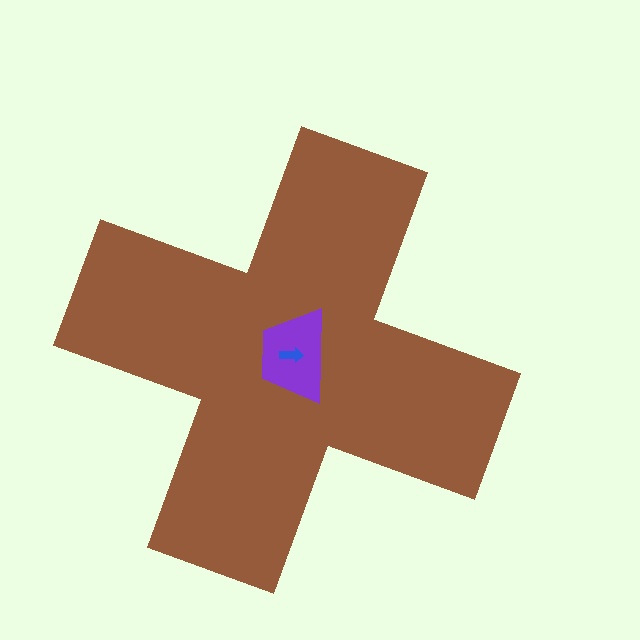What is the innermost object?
The blue arrow.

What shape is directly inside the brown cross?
The purple trapezoid.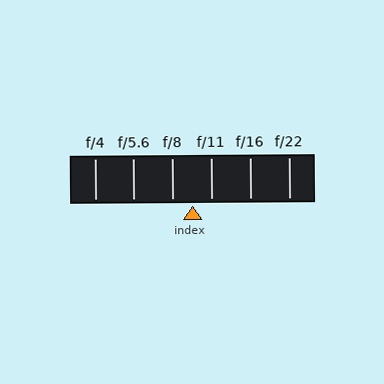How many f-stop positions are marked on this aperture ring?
There are 6 f-stop positions marked.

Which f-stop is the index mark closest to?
The index mark is closest to f/11.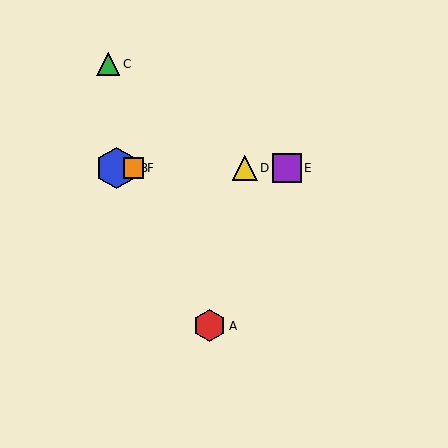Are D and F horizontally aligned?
Yes, both are at y≈168.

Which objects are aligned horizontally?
Objects B, D, E, F are aligned horizontally.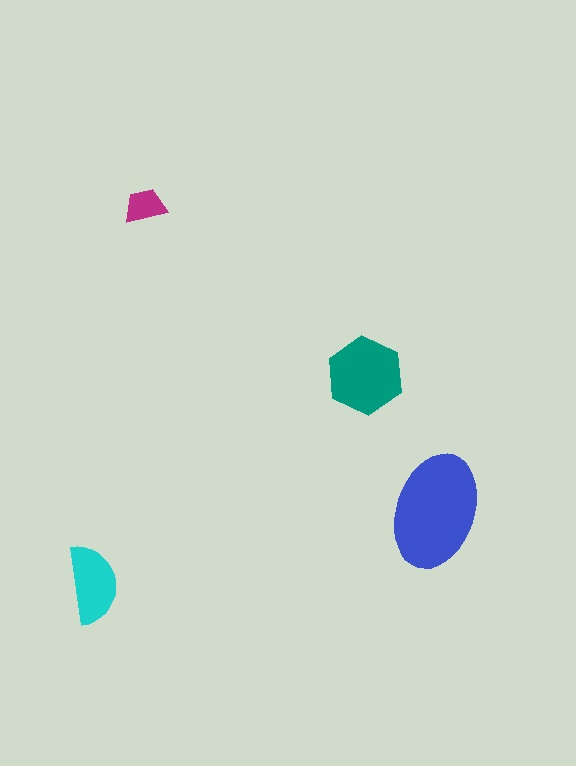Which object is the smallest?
The magenta trapezoid.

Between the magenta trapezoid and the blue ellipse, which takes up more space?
The blue ellipse.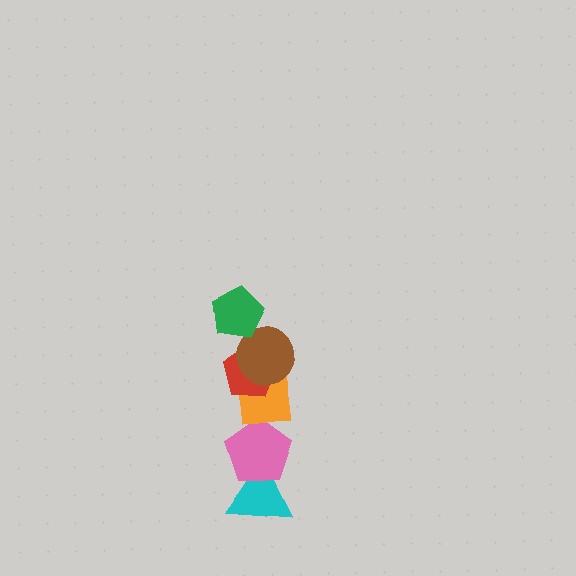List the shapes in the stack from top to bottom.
From top to bottom: the green pentagon, the brown circle, the red pentagon, the orange square, the pink pentagon, the cyan triangle.